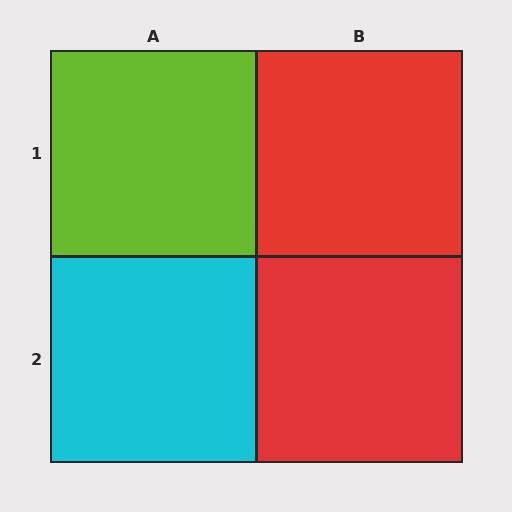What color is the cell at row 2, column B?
Red.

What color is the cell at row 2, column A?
Cyan.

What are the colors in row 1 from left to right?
Lime, red.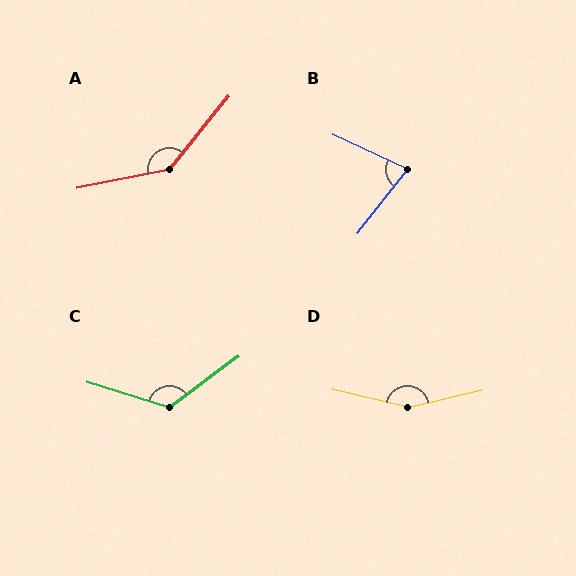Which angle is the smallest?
B, at approximately 76 degrees.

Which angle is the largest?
D, at approximately 154 degrees.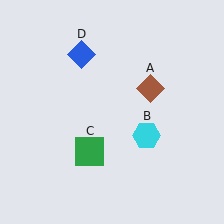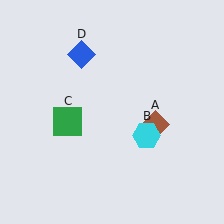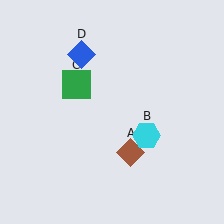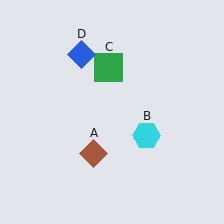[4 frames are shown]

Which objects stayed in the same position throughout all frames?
Cyan hexagon (object B) and blue diamond (object D) remained stationary.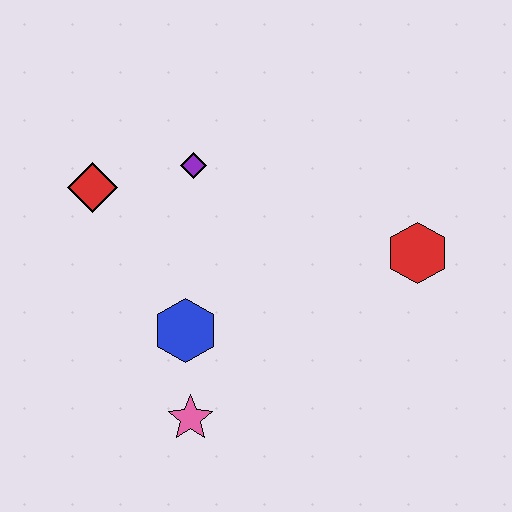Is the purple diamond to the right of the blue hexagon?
Yes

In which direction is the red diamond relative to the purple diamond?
The red diamond is to the left of the purple diamond.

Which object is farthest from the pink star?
The red hexagon is farthest from the pink star.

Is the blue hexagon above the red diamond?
No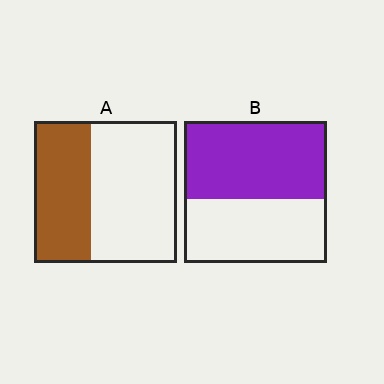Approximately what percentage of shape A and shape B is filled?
A is approximately 40% and B is approximately 55%.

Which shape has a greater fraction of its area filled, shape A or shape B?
Shape B.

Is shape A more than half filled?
No.